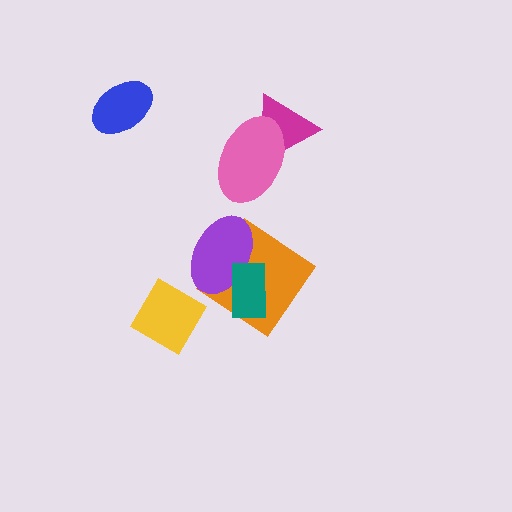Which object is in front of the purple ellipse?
The teal rectangle is in front of the purple ellipse.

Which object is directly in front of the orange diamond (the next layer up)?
The purple ellipse is directly in front of the orange diamond.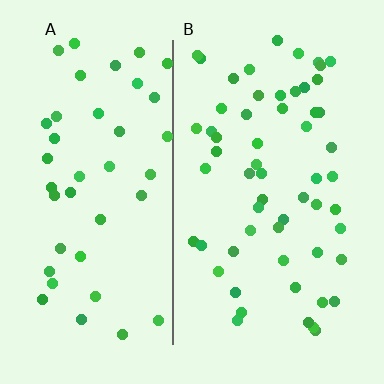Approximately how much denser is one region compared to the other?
Approximately 1.4× — region B over region A.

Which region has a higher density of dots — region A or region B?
B (the right).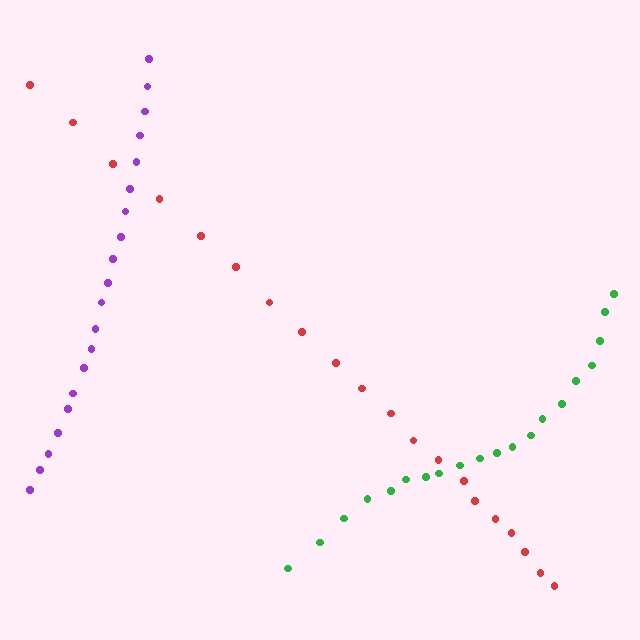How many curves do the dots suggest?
There are 3 distinct paths.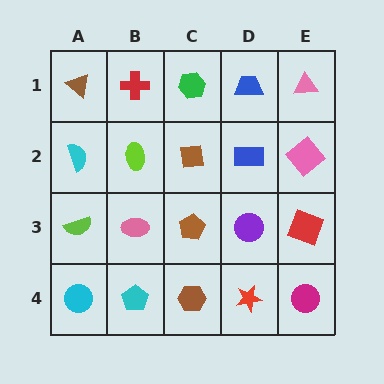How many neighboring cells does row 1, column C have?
3.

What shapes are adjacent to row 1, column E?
A pink diamond (row 2, column E), a blue trapezoid (row 1, column D).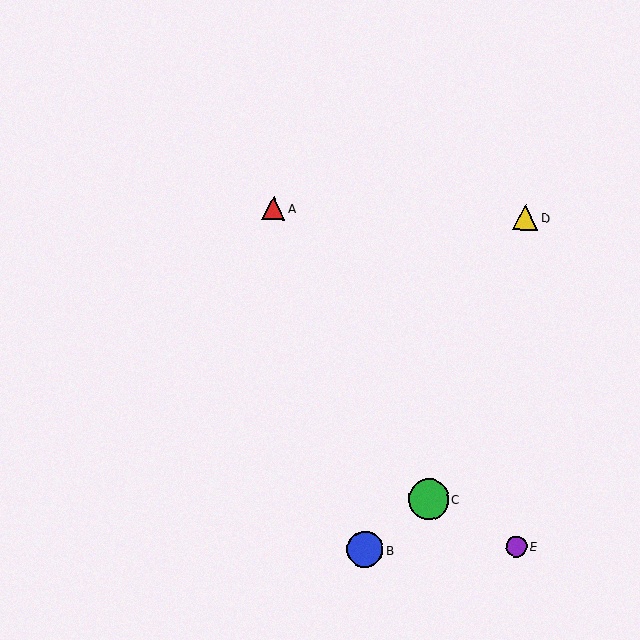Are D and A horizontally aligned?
Yes, both are at y≈217.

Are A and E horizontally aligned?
No, A is at y≈208 and E is at y≈547.